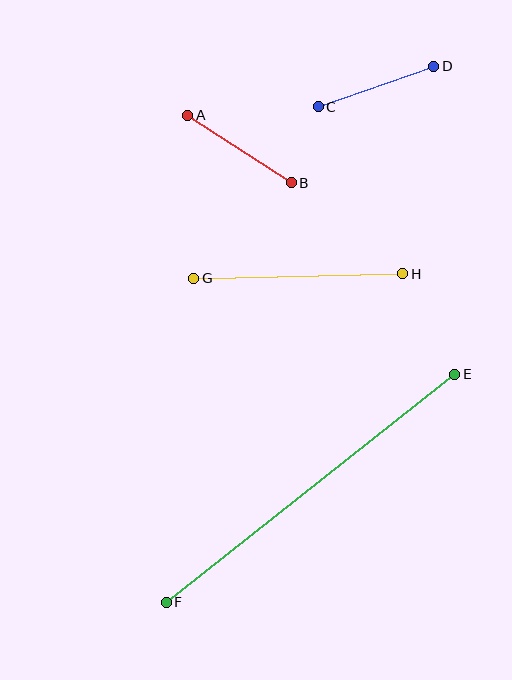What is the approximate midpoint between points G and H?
The midpoint is at approximately (298, 276) pixels.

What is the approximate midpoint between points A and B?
The midpoint is at approximately (239, 149) pixels.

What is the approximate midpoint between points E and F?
The midpoint is at approximately (311, 488) pixels.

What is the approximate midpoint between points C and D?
The midpoint is at approximately (376, 87) pixels.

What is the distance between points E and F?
The distance is approximately 368 pixels.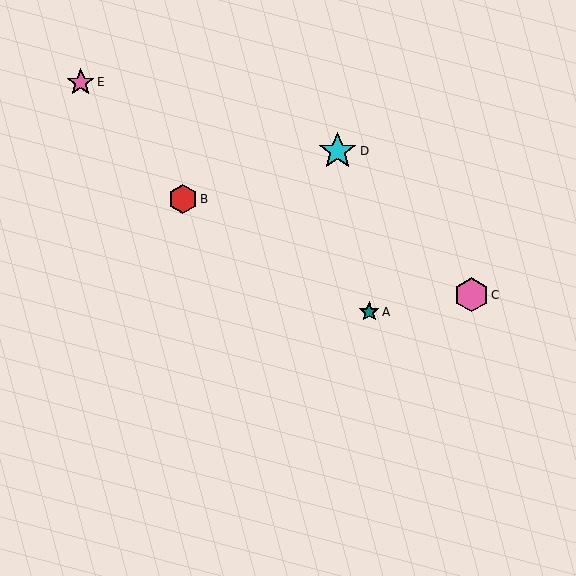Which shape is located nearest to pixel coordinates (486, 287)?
The pink hexagon (labeled C) at (471, 295) is nearest to that location.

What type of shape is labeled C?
Shape C is a pink hexagon.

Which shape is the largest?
The cyan star (labeled D) is the largest.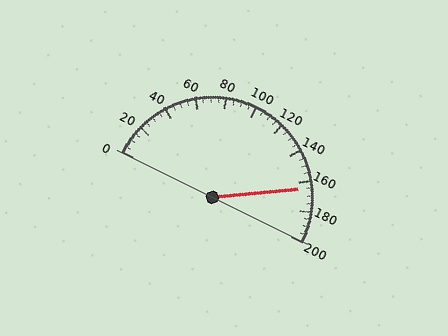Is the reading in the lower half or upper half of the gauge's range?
The reading is in the upper half of the range (0 to 200).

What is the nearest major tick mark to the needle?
The nearest major tick mark is 160.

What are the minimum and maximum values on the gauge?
The gauge ranges from 0 to 200.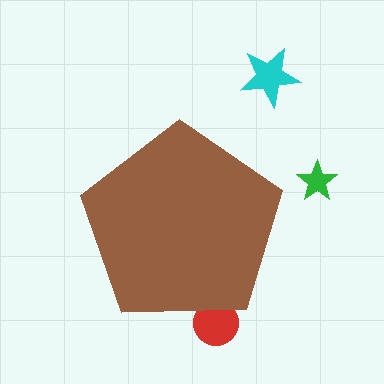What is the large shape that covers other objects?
A brown pentagon.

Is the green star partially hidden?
No, the green star is fully visible.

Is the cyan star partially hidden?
No, the cyan star is fully visible.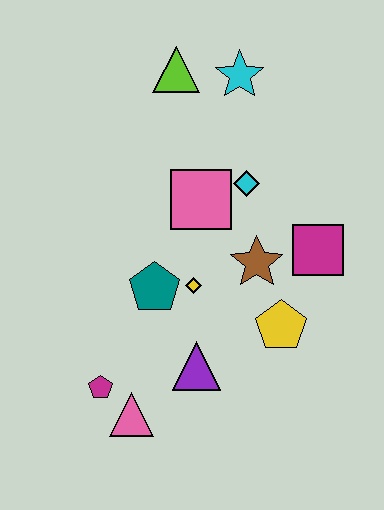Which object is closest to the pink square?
The cyan diamond is closest to the pink square.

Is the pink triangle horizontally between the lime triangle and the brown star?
No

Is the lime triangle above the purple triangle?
Yes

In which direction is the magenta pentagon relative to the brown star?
The magenta pentagon is to the left of the brown star.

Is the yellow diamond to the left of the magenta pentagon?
No